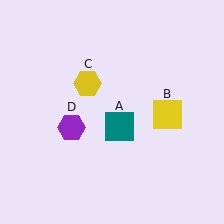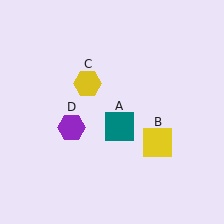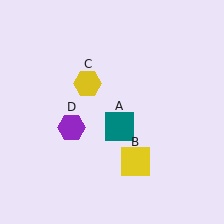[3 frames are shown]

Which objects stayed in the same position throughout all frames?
Teal square (object A) and yellow hexagon (object C) and purple hexagon (object D) remained stationary.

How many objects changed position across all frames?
1 object changed position: yellow square (object B).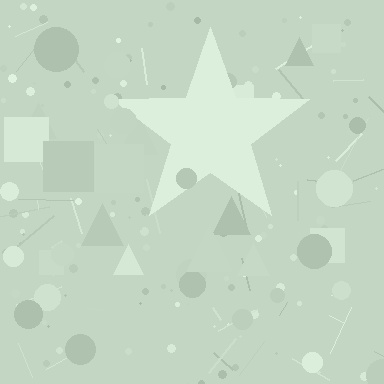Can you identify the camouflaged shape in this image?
The camouflaged shape is a star.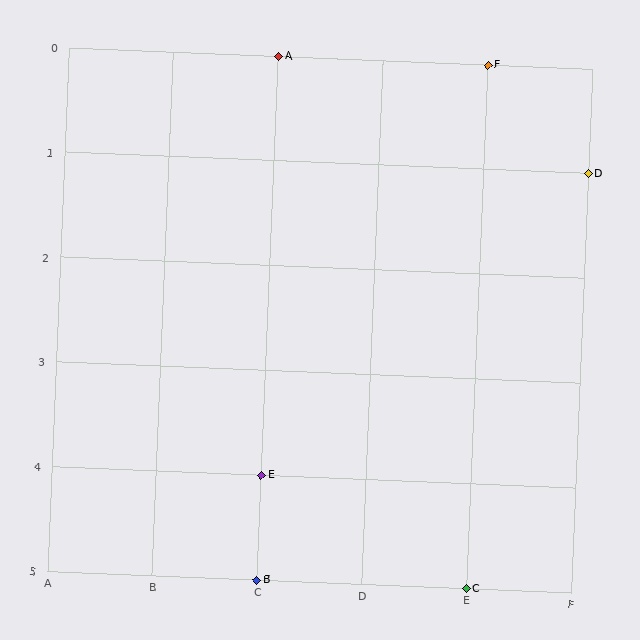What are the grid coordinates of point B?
Point B is at grid coordinates (C, 5).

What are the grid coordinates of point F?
Point F is at grid coordinates (E, 0).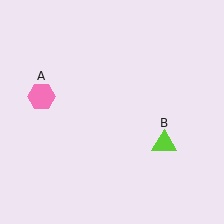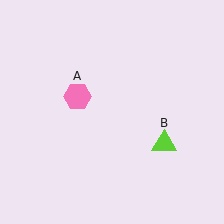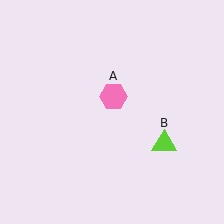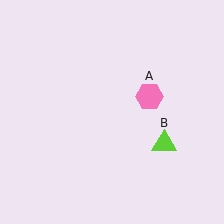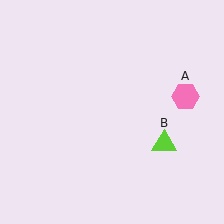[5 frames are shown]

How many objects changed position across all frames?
1 object changed position: pink hexagon (object A).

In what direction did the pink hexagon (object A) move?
The pink hexagon (object A) moved right.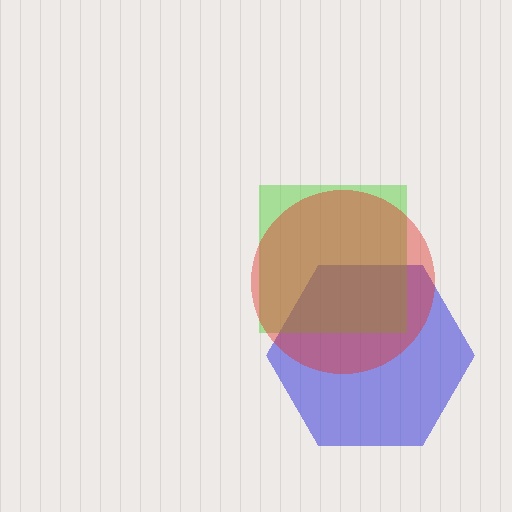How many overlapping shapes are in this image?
There are 3 overlapping shapes in the image.